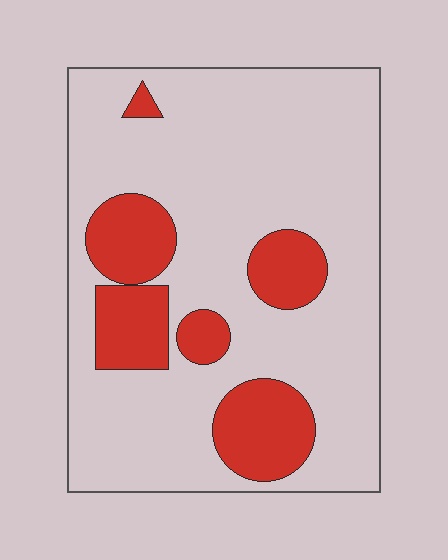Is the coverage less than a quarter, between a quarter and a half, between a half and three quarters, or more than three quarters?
Less than a quarter.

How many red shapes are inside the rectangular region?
6.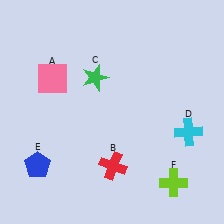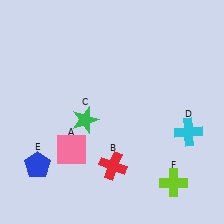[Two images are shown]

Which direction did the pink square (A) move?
The pink square (A) moved down.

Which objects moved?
The objects that moved are: the pink square (A), the green star (C).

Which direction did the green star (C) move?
The green star (C) moved down.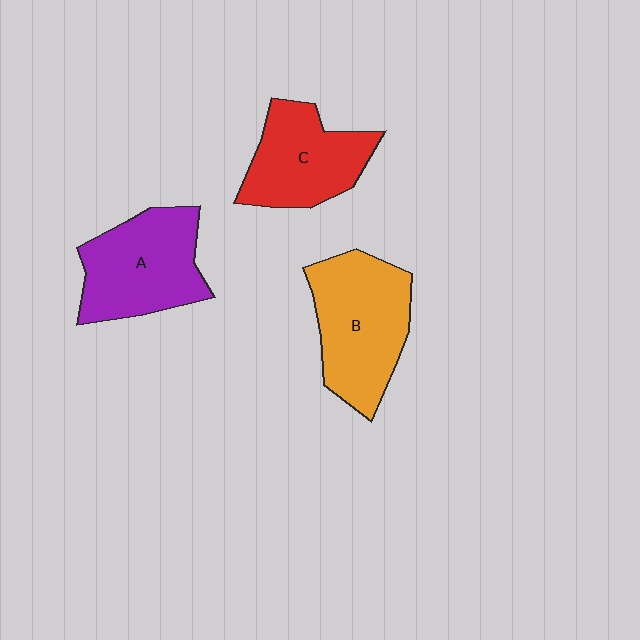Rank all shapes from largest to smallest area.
From largest to smallest: B (orange), A (purple), C (red).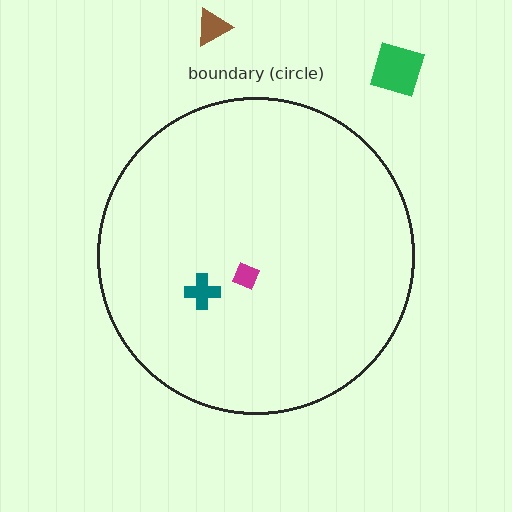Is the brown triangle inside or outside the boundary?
Outside.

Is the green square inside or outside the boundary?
Outside.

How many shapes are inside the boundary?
2 inside, 2 outside.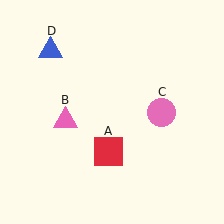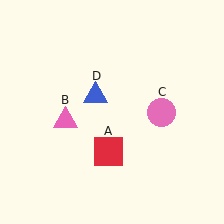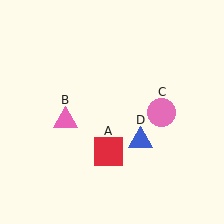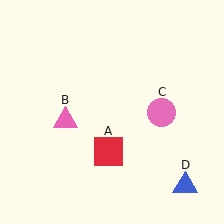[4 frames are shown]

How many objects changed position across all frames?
1 object changed position: blue triangle (object D).